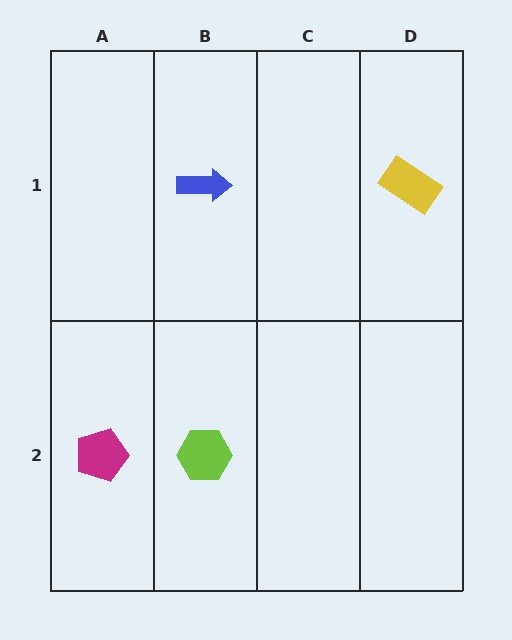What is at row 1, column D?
A yellow rectangle.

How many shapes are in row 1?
2 shapes.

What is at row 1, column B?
A blue arrow.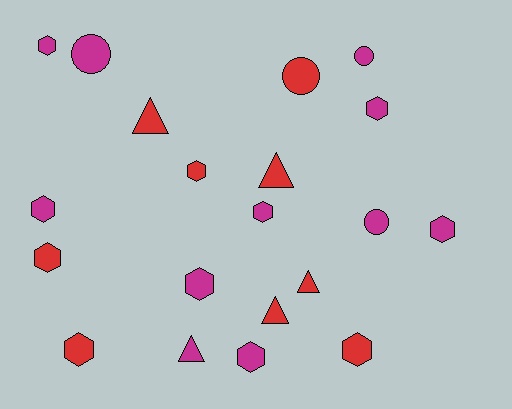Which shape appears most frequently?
Hexagon, with 11 objects.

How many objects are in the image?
There are 20 objects.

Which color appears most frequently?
Magenta, with 11 objects.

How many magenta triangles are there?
There is 1 magenta triangle.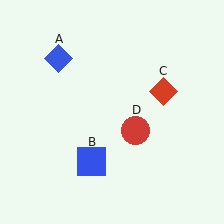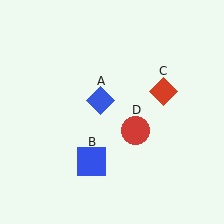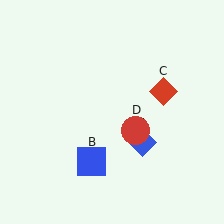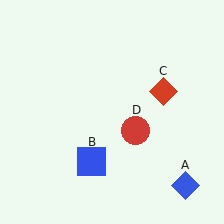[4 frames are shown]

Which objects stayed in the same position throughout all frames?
Blue square (object B) and red diamond (object C) and red circle (object D) remained stationary.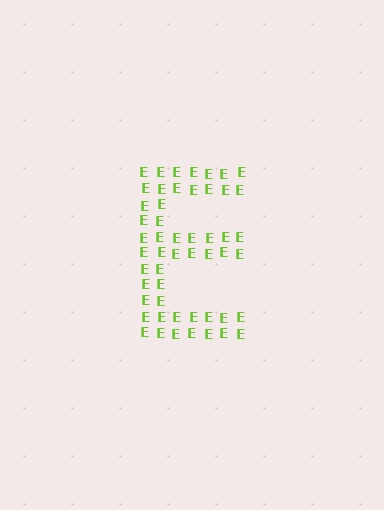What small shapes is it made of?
It is made of small letter E's.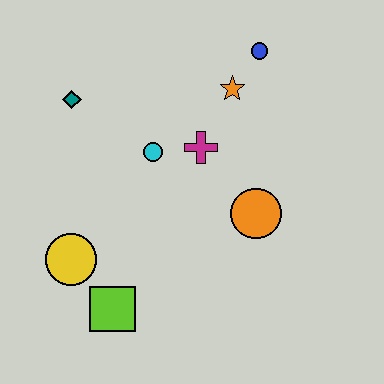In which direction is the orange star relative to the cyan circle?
The orange star is to the right of the cyan circle.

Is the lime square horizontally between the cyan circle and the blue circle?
No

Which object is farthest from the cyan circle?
The lime square is farthest from the cyan circle.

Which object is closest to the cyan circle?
The magenta cross is closest to the cyan circle.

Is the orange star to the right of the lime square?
Yes